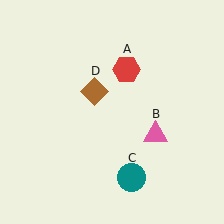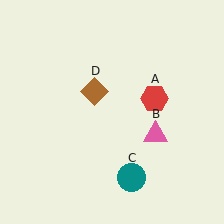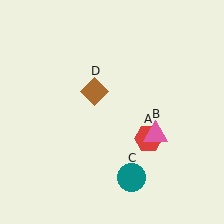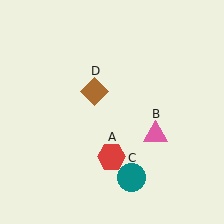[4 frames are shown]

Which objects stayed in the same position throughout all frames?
Pink triangle (object B) and teal circle (object C) and brown diamond (object D) remained stationary.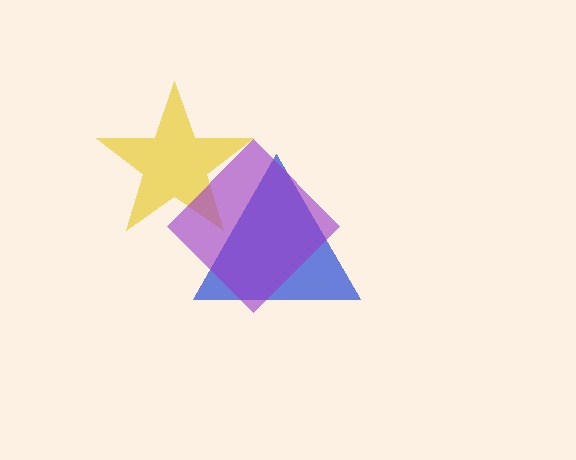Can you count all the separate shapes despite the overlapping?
Yes, there are 3 separate shapes.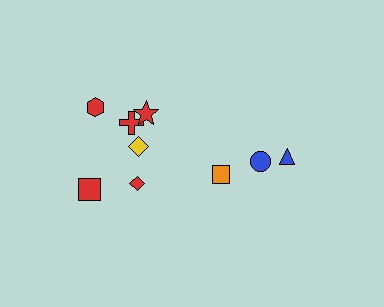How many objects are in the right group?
There are 3 objects.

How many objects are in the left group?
There are 6 objects.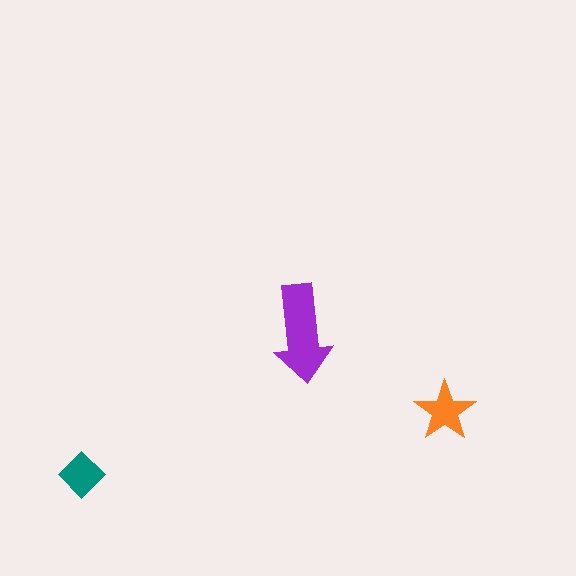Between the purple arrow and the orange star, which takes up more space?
The purple arrow.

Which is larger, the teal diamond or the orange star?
The orange star.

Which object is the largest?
The purple arrow.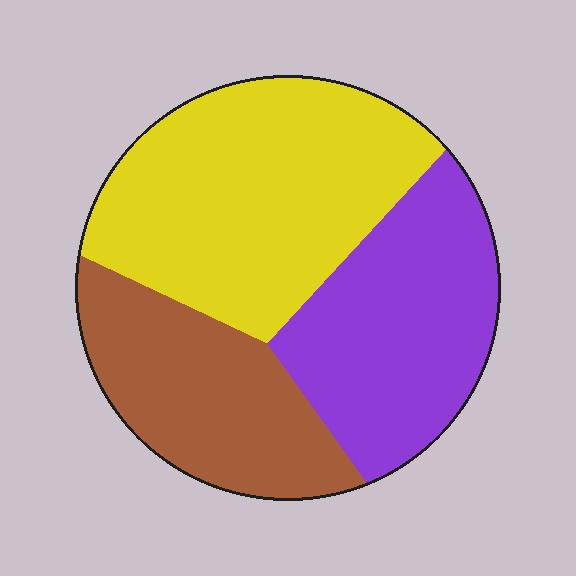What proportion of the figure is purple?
Purple covers about 30% of the figure.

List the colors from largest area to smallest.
From largest to smallest: yellow, purple, brown.